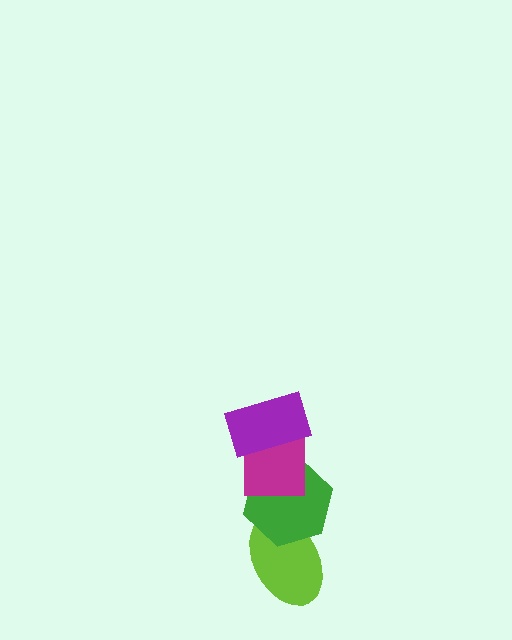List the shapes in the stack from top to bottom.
From top to bottom: the purple rectangle, the magenta square, the green hexagon, the lime ellipse.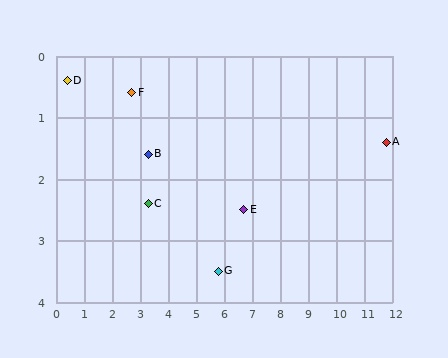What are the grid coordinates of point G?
Point G is at approximately (5.8, 3.5).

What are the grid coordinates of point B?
Point B is at approximately (3.3, 1.6).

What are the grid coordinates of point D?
Point D is at approximately (0.4, 0.4).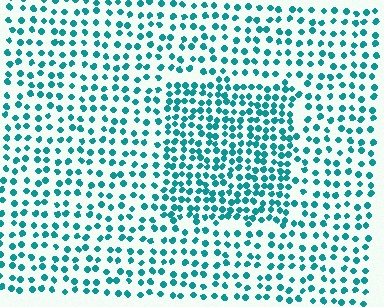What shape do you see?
I see a rectangle.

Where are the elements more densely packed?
The elements are more densely packed inside the rectangle boundary.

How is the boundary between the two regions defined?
The boundary is defined by a change in element density (approximately 1.7x ratio). All elements are the same color, size, and shape.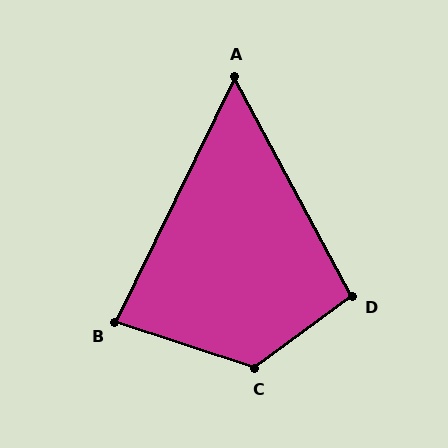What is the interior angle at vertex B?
Approximately 82 degrees (acute).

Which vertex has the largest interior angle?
C, at approximately 126 degrees.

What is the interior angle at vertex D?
Approximately 98 degrees (obtuse).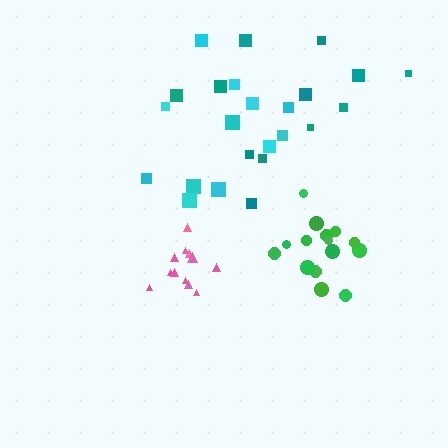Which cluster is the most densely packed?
Green.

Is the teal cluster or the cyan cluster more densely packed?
Cyan.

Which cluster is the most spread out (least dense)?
Teal.